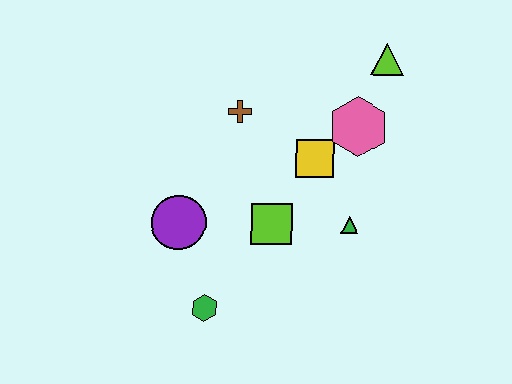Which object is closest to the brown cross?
The yellow square is closest to the brown cross.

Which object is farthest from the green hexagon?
The lime triangle is farthest from the green hexagon.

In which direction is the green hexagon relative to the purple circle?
The green hexagon is below the purple circle.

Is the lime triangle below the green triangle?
No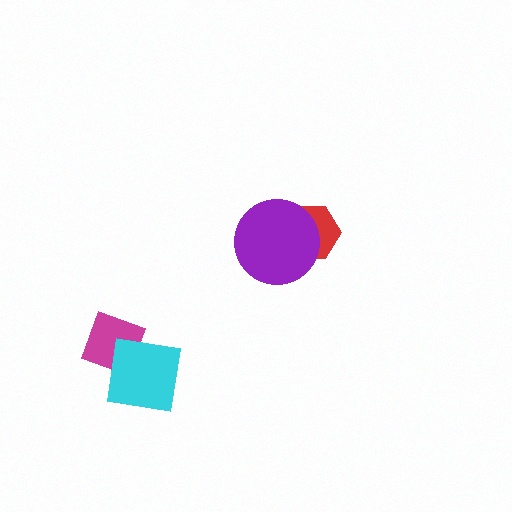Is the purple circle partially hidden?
No, no other shape covers it.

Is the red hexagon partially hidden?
Yes, it is partially covered by another shape.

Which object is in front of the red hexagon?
The purple circle is in front of the red hexagon.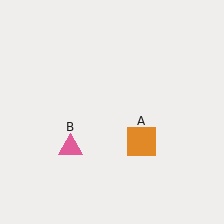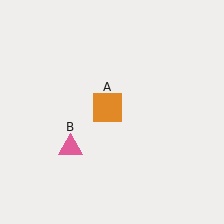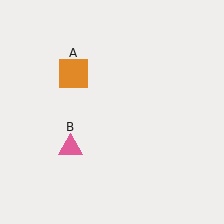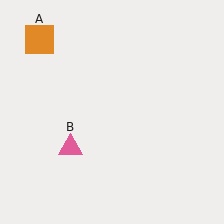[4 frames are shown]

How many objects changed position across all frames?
1 object changed position: orange square (object A).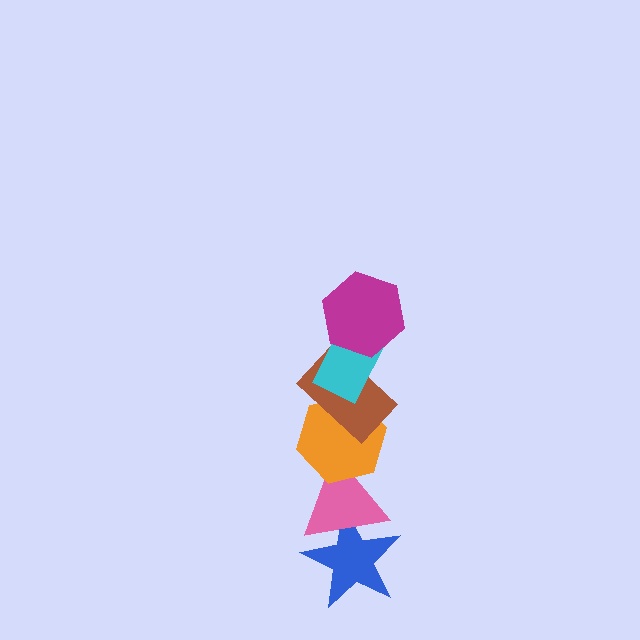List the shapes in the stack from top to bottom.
From top to bottom: the magenta hexagon, the cyan rectangle, the brown rectangle, the orange hexagon, the pink triangle, the blue star.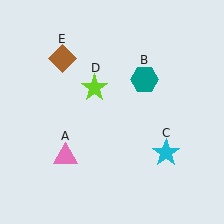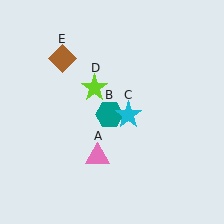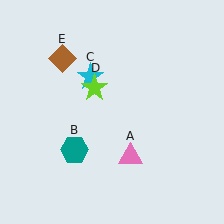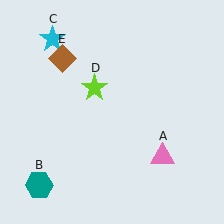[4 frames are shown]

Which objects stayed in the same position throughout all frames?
Lime star (object D) and brown diamond (object E) remained stationary.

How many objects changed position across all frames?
3 objects changed position: pink triangle (object A), teal hexagon (object B), cyan star (object C).